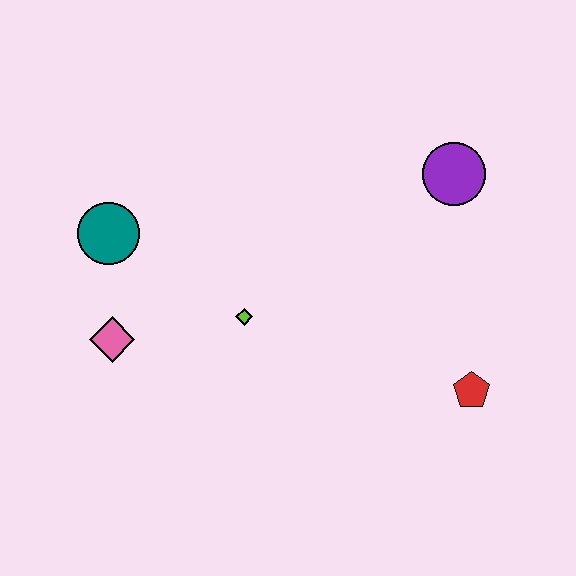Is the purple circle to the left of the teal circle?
No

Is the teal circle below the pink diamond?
No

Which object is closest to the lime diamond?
The pink diamond is closest to the lime diamond.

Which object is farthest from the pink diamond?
The purple circle is farthest from the pink diamond.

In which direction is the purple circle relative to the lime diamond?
The purple circle is to the right of the lime diamond.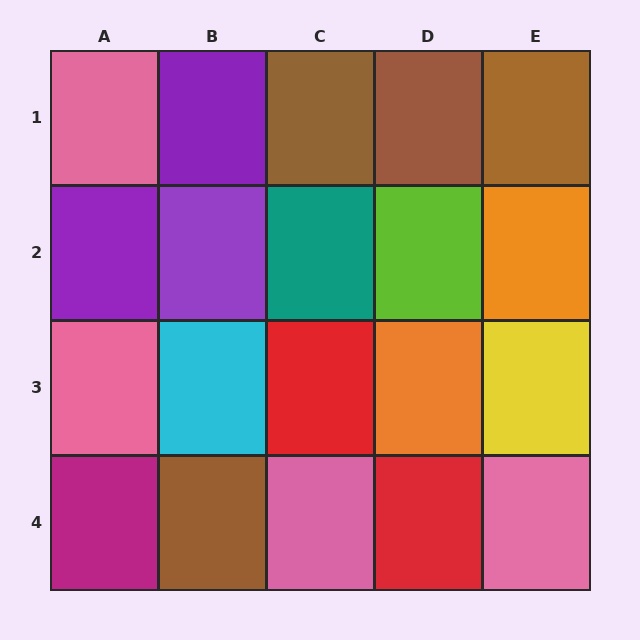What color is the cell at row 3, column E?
Yellow.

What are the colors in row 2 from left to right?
Purple, purple, teal, lime, orange.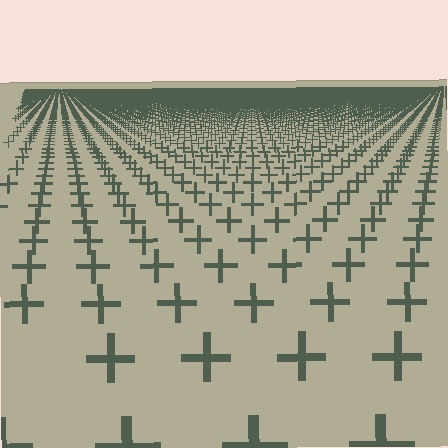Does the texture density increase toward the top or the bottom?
Density increases toward the top.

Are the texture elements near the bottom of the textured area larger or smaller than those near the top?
Larger. Near the bottom, elements are closer to the viewer and appear at a bigger on-screen size.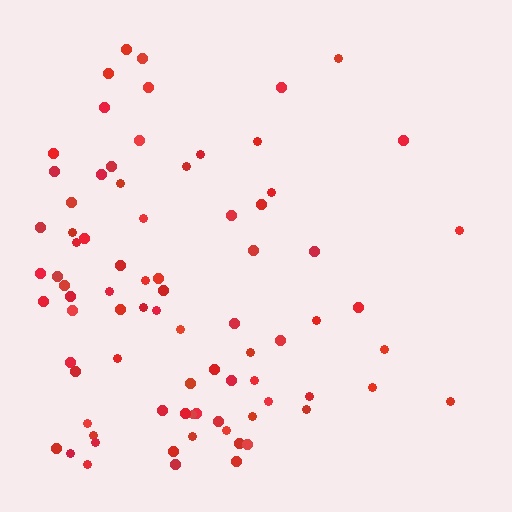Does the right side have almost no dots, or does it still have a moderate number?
Still a moderate number, just noticeably fewer than the left.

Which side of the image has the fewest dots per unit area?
The right.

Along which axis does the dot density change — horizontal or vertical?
Horizontal.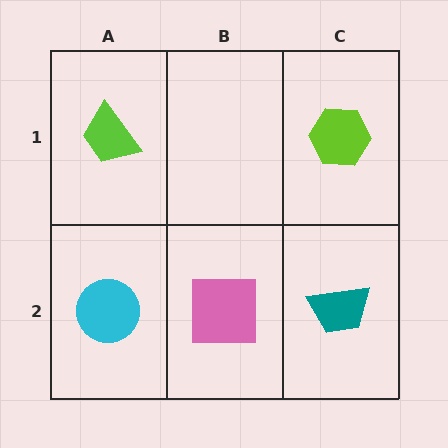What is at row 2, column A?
A cyan circle.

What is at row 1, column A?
A lime trapezoid.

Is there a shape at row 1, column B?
No, that cell is empty.